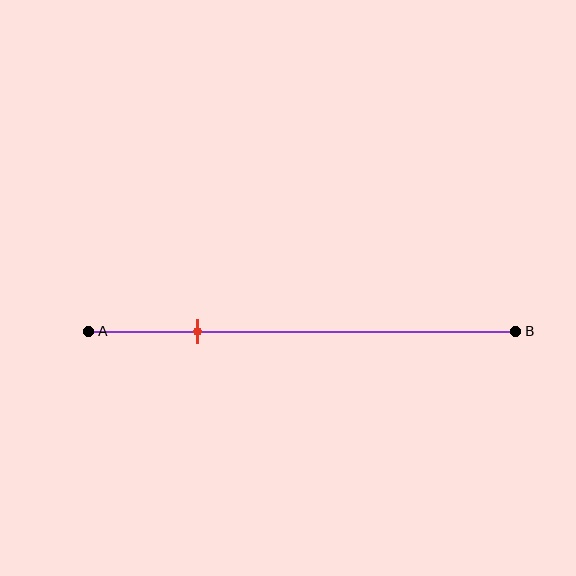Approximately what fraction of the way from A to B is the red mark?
The red mark is approximately 25% of the way from A to B.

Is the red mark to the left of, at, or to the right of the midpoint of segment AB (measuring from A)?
The red mark is to the left of the midpoint of segment AB.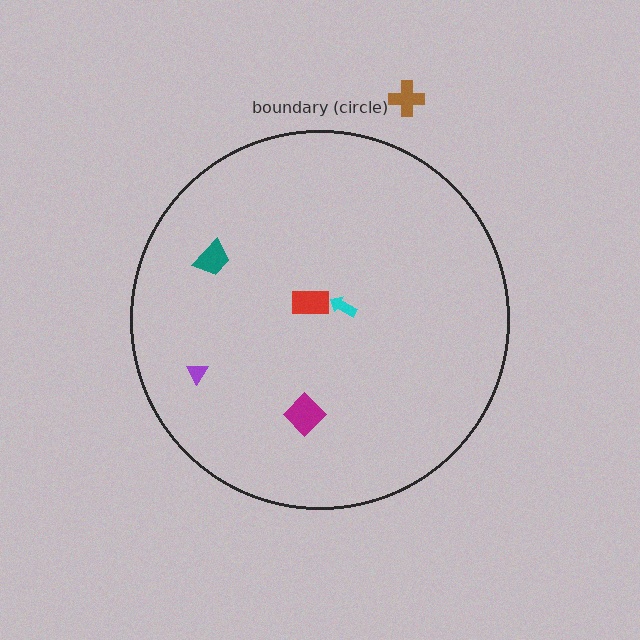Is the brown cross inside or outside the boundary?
Outside.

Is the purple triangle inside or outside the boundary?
Inside.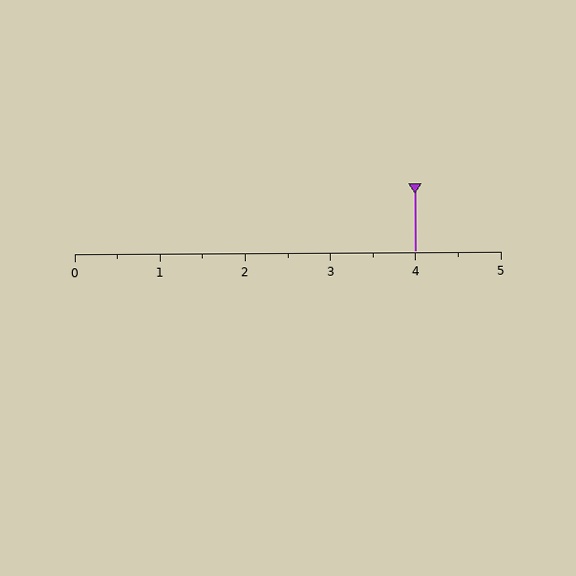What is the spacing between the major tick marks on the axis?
The major ticks are spaced 1 apart.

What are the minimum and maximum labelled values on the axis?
The axis runs from 0 to 5.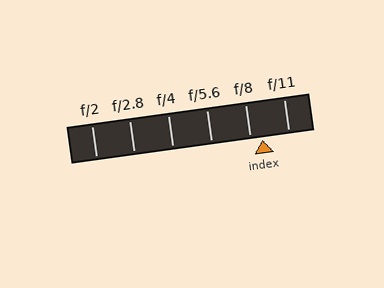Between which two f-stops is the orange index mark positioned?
The index mark is between f/8 and f/11.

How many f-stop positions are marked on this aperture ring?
There are 6 f-stop positions marked.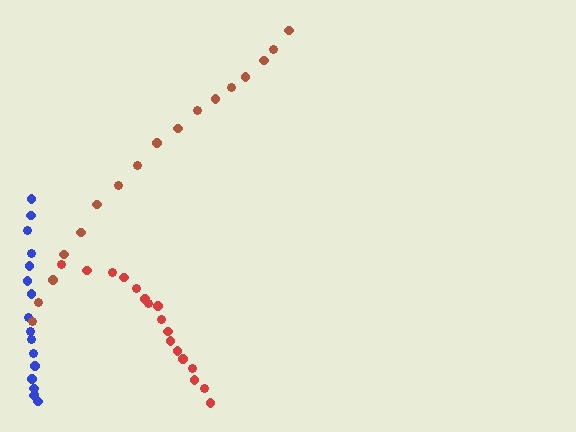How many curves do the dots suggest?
There are 3 distinct paths.